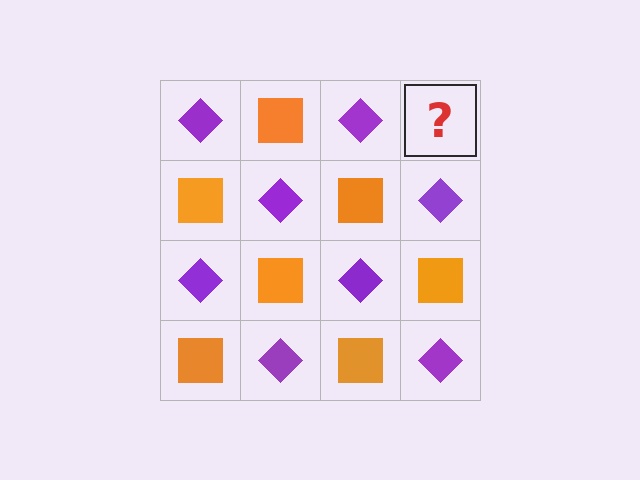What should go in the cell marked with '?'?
The missing cell should contain an orange square.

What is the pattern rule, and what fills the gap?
The rule is that it alternates purple diamond and orange square in a checkerboard pattern. The gap should be filled with an orange square.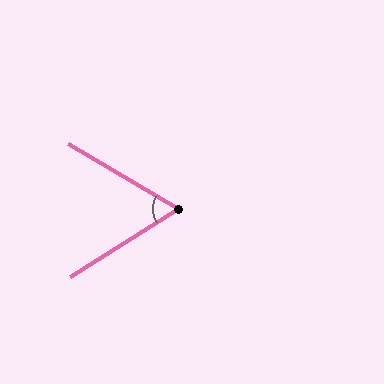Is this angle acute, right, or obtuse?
It is acute.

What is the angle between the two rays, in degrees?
Approximately 63 degrees.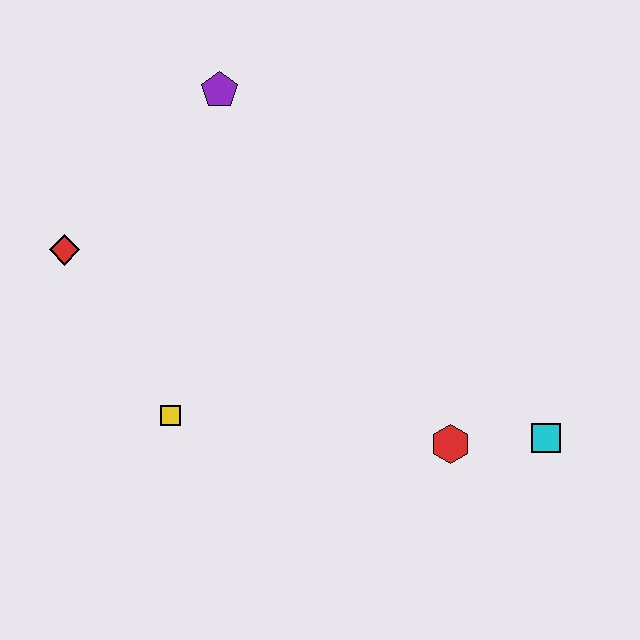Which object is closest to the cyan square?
The red hexagon is closest to the cyan square.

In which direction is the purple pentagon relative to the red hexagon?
The purple pentagon is above the red hexagon.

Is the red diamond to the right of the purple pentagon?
No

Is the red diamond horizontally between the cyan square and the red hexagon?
No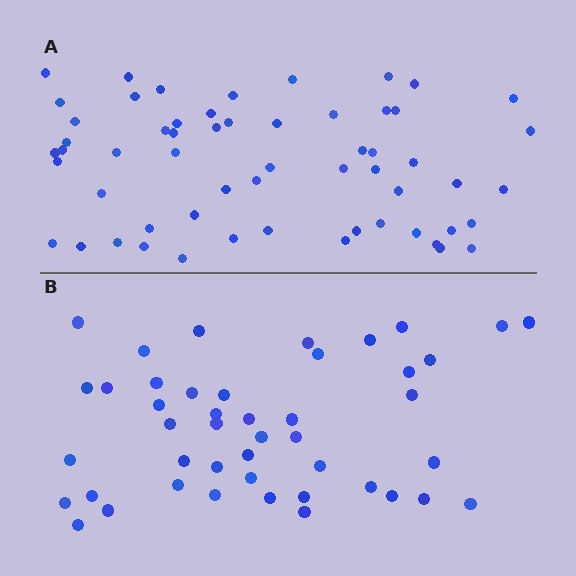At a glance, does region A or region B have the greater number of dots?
Region A (the top region) has more dots.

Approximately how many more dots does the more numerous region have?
Region A has approximately 15 more dots than region B.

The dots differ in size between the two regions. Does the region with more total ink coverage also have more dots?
No. Region B has more total ink coverage because its dots are larger, but region A actually contains more individual dots. Total area can be misleading — the number of items is what matters here.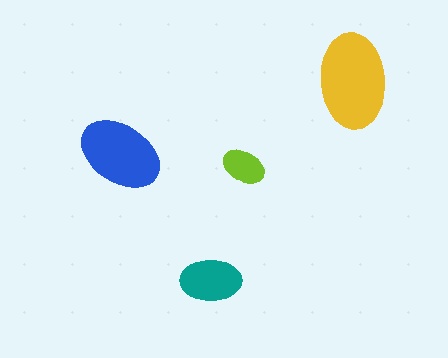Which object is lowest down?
The teal ellipse is bottommost.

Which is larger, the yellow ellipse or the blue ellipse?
The yellow one.